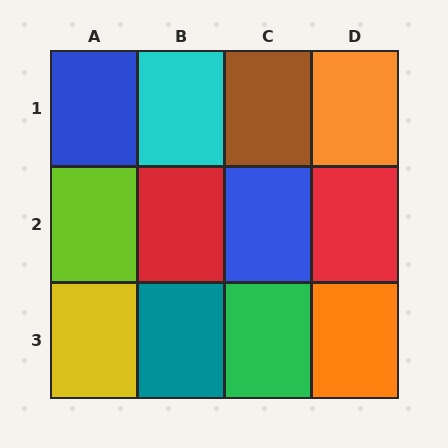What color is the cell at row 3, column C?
Green.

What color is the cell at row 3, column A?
Yellow.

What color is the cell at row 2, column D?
Red.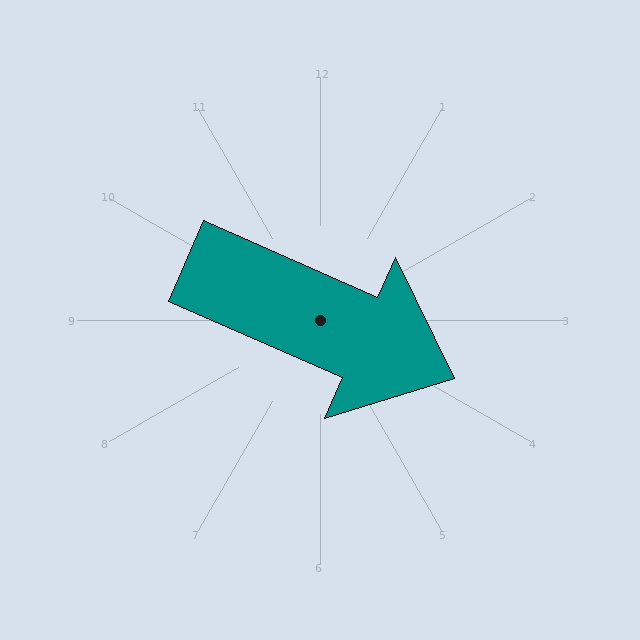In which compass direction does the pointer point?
Southeast.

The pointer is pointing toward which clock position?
Roughly 4 o'clock.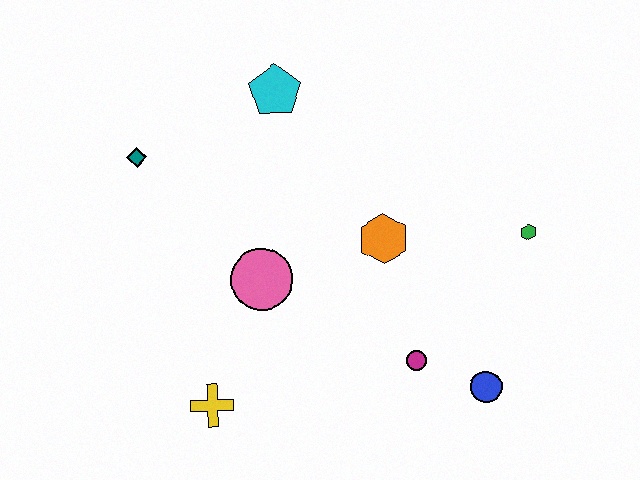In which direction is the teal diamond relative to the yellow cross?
The teal diamond is above the yellow cross.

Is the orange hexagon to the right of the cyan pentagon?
Yes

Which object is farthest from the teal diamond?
The blue circle is farthest from the teal diamond.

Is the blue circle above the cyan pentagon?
No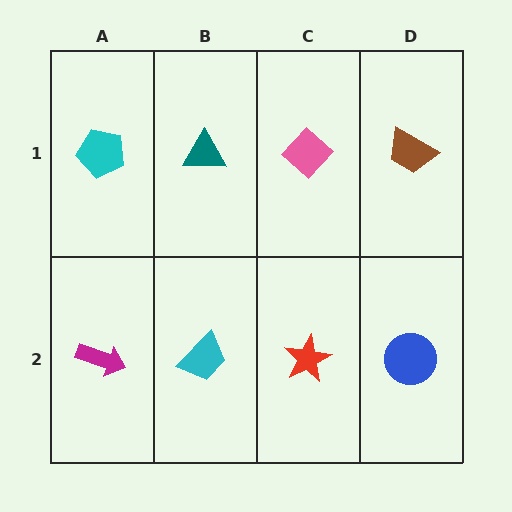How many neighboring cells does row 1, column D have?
2.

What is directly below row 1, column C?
A red star.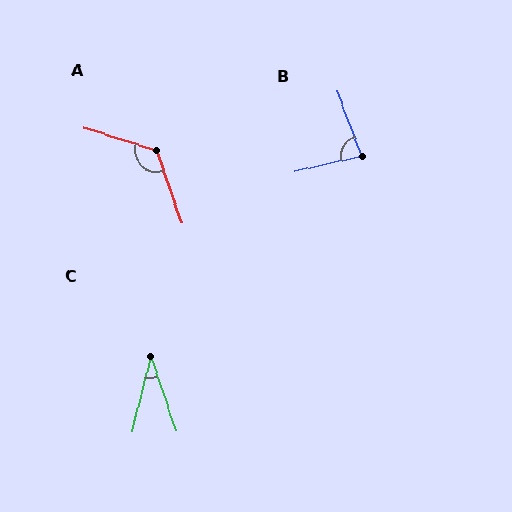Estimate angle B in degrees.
Approximately 82 degrees.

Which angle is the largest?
A, at approximately 127 degrees.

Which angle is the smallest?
C, at approximately 33 degrees.